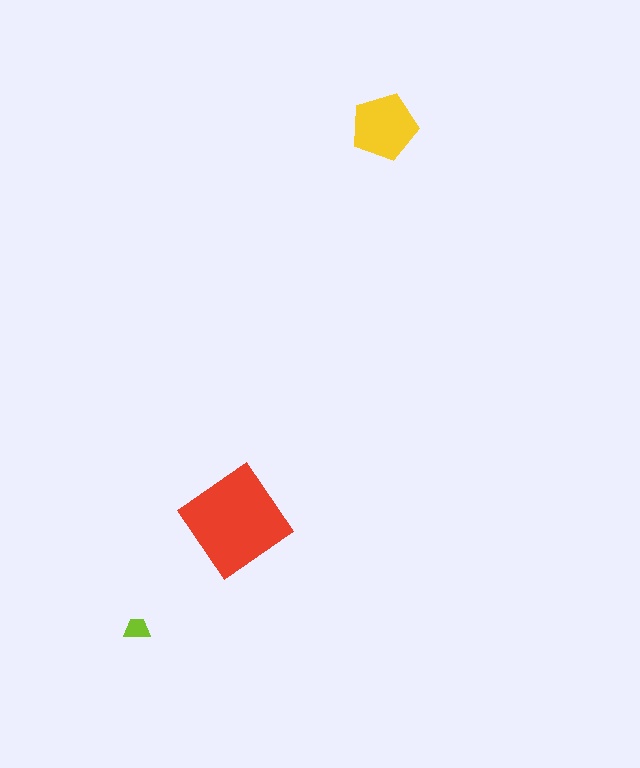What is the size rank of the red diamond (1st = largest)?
1st.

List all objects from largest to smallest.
The red diamond, the yellow pentagon, the lime trapezoid.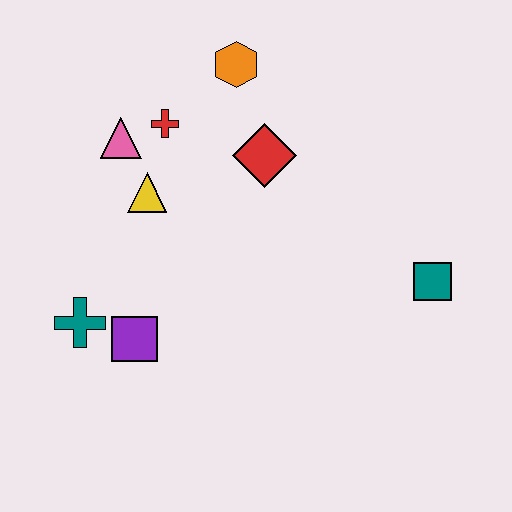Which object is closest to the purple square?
The teal cross is closest to the purple square.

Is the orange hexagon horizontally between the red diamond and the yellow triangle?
Yes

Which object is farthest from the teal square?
The teal cross is farthest from the teal square.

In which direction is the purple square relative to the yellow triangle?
The purple square is below the yellow triangle.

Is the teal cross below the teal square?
Yes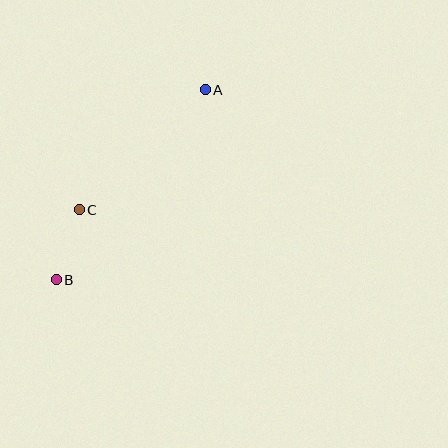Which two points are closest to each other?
Points B and C are closest to each other.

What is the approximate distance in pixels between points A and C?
The distance between A and C is approximately 174 pixels.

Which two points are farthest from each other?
Points A and B are farthest from each other.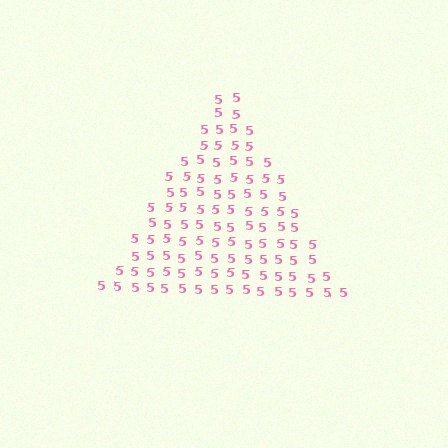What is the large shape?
The large shape is a triangle.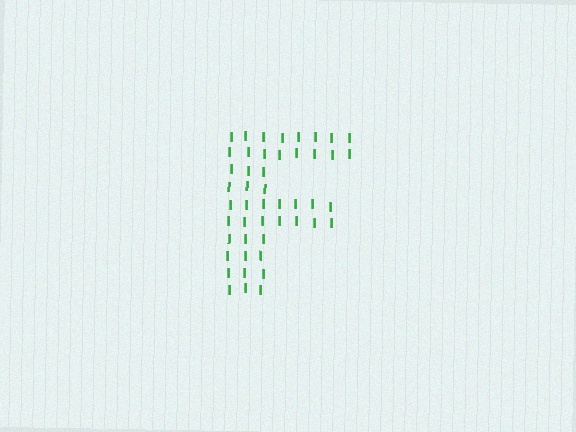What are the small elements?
The small elements are letter I's.